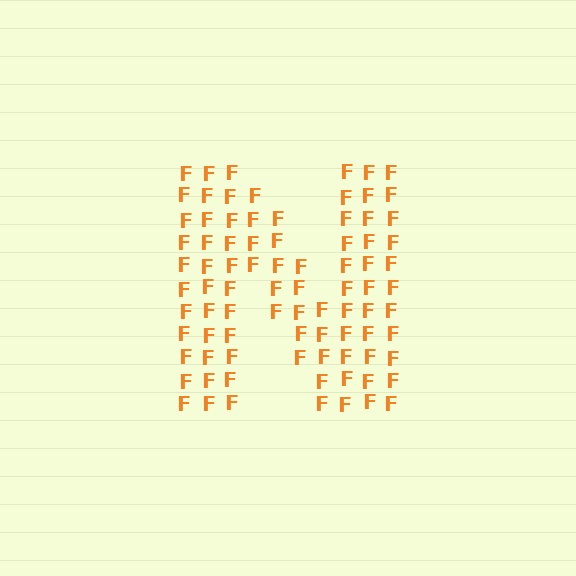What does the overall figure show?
The overall figure shows the letter N.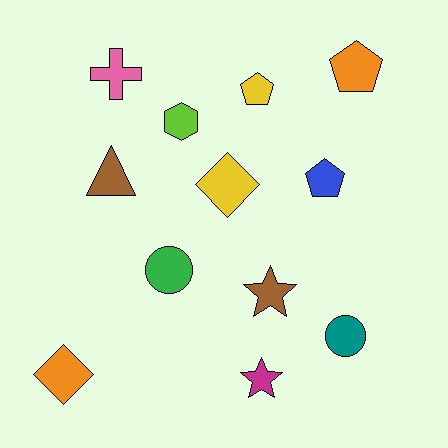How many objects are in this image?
There are 12 objects.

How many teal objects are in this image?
There is 1 teal object.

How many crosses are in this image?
There is 1 cross.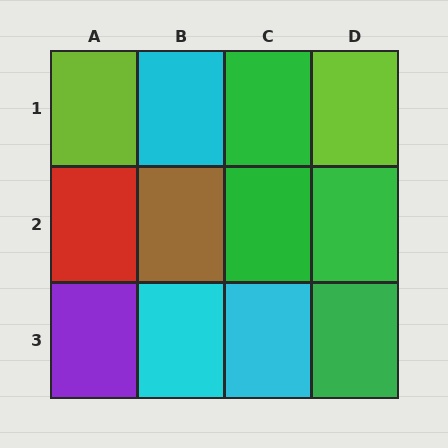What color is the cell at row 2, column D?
Green.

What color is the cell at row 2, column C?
Green.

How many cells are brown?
1 cell is brown.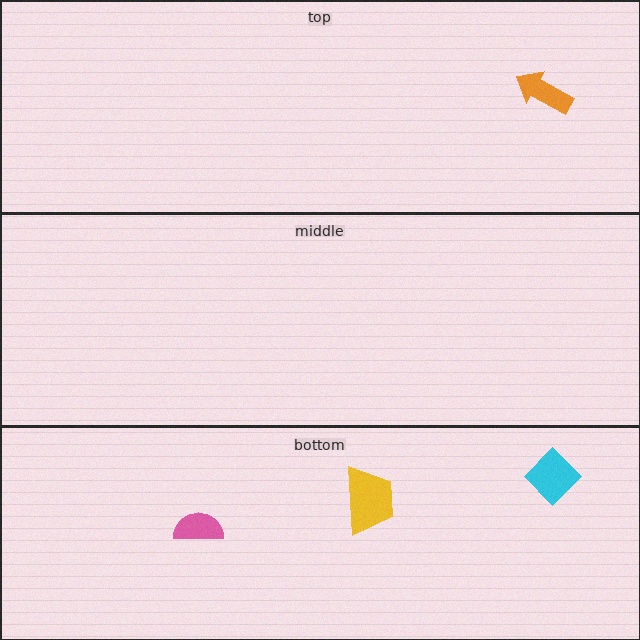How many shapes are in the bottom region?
3.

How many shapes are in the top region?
1.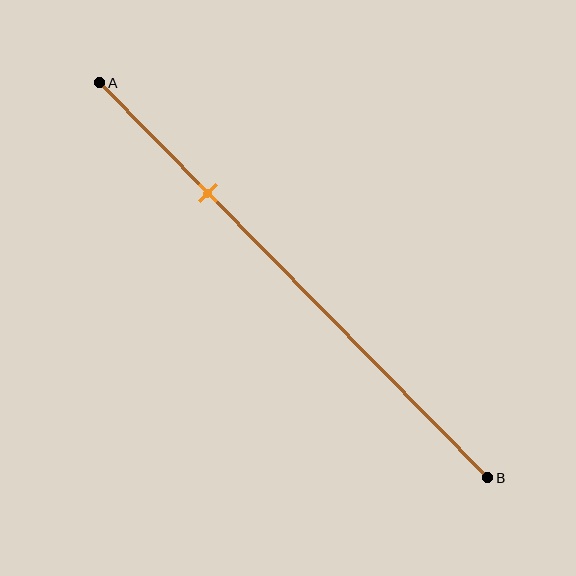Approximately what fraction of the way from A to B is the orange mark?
The orange mark is approximately 30% of the way from A to B.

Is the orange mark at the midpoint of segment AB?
No, the mark is at about 30% from A, not at the 50% midpoint.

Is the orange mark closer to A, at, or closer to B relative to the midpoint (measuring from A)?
The orange mark is closer to point A than the midpoint of segment AB.